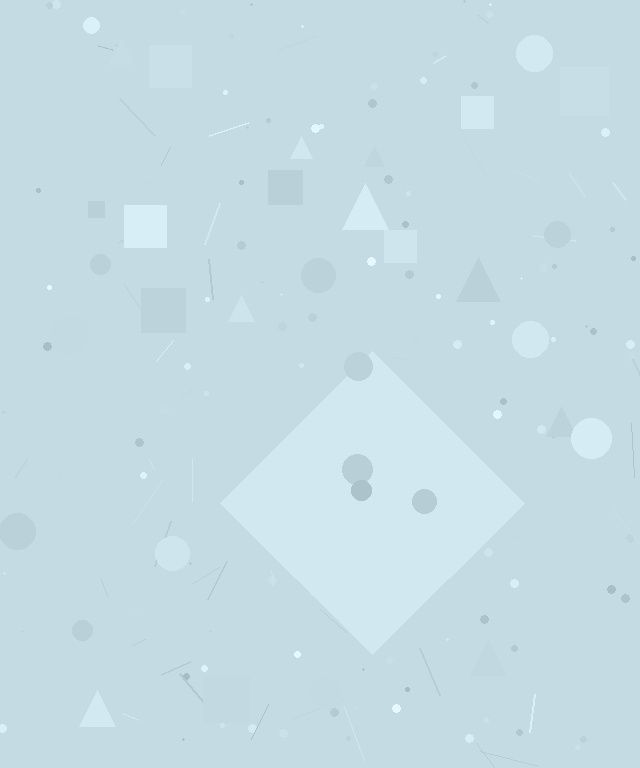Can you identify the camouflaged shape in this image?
The camouflaged shape is a diamond.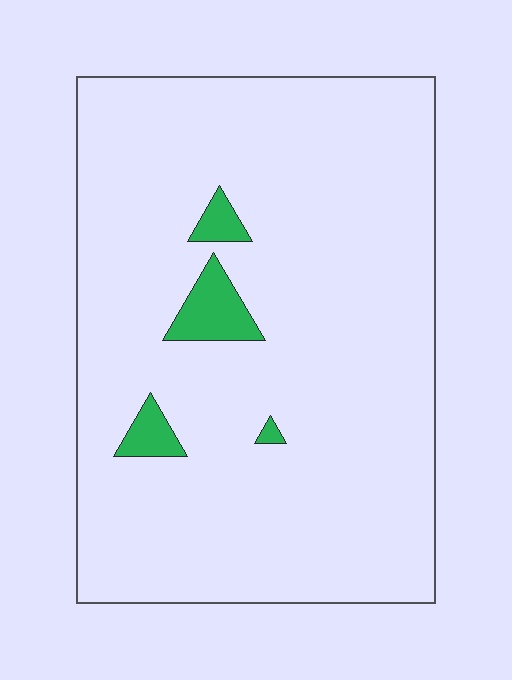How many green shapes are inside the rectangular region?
4.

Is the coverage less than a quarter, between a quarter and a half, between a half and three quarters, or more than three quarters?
Less than a quarter.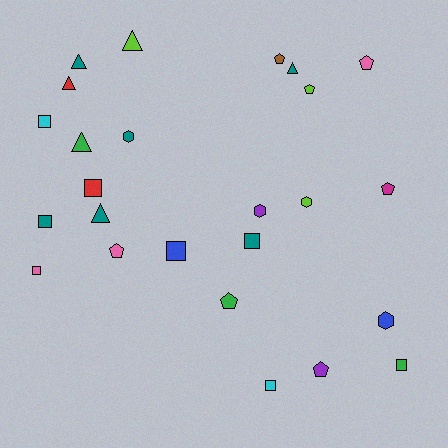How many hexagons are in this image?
There are 4 hexagons.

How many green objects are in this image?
There are 3 green objects.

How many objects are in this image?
There are 25 objects.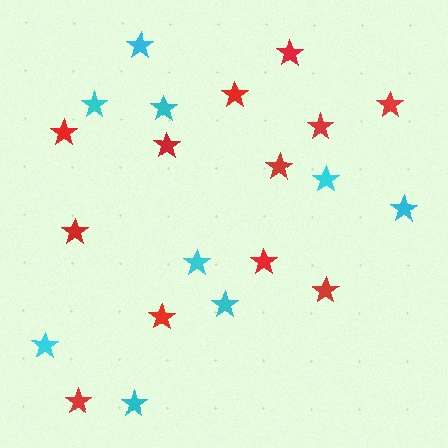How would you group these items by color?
There are 2 groups: one group of red stars (12) and one group of cyan stars (9).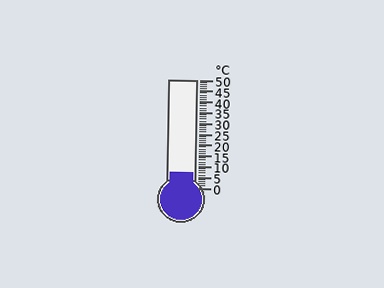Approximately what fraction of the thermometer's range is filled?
The thermometer is filled to approximately 15% of its range.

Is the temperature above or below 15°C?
The temperature is below 15°C.